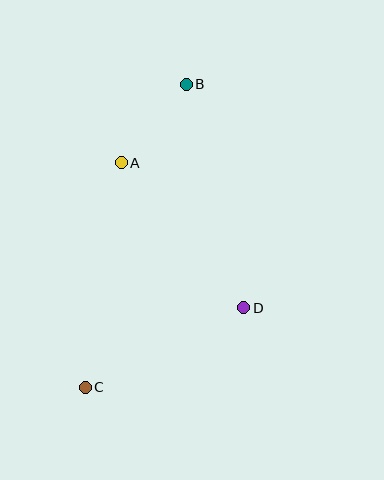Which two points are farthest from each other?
Points B and C are farthest from each other.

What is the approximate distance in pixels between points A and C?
The distance between A and C is approximately 227 pixels.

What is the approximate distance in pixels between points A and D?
The distance between A and D is approximately 190 pixels.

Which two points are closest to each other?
Points A and B are closest to each other.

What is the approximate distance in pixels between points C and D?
The distance between C and D is approximately 177 pixels.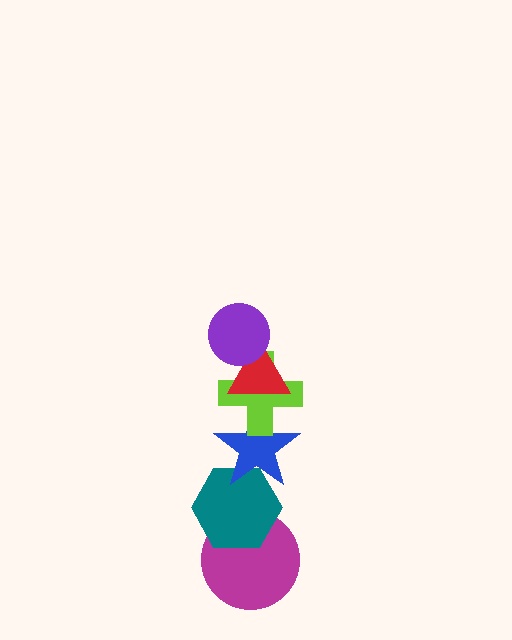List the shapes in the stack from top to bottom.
From top to bottom: the purple circle, the red triangle, the lime cross, the blue star, the teal hexagon, the magenta circle.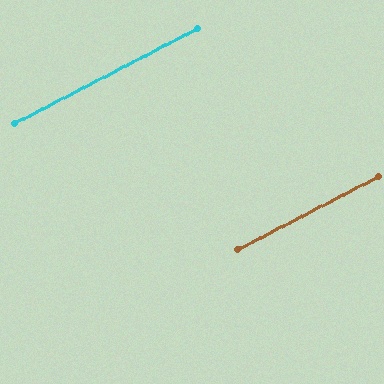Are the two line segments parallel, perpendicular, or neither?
Parallel — their directions differ by only 0.1°.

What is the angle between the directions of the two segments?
Approximately 0 degrees.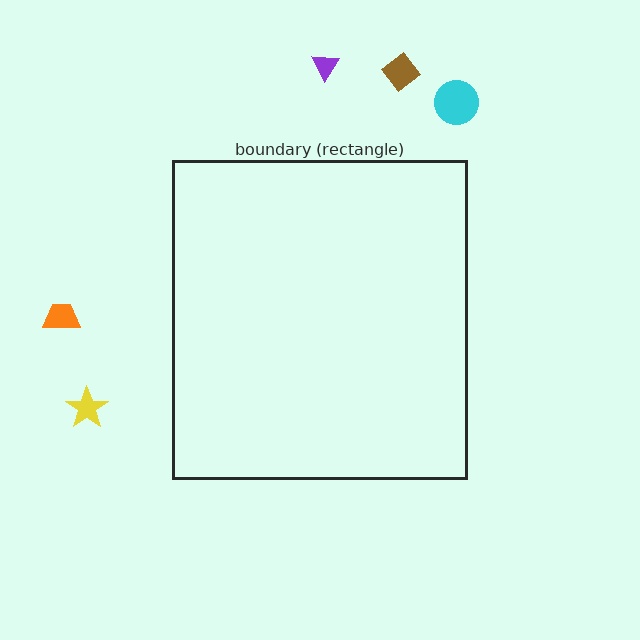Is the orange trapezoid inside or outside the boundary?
Outside.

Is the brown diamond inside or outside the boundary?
Outside.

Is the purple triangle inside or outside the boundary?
Outside.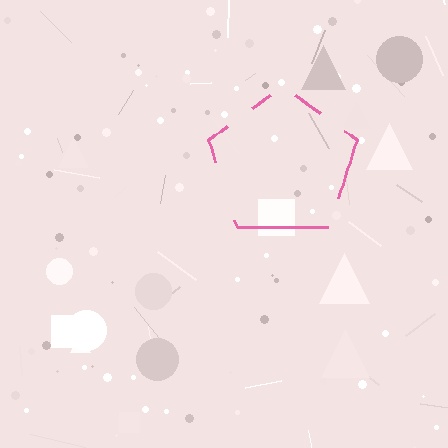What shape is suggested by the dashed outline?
The dashed outline suggests a pentagon.